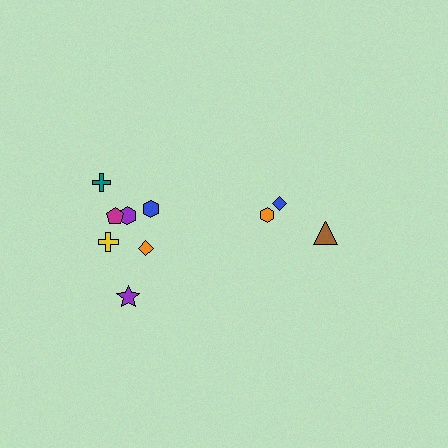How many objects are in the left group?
There are 7 objects.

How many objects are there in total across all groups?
There are 10 objects.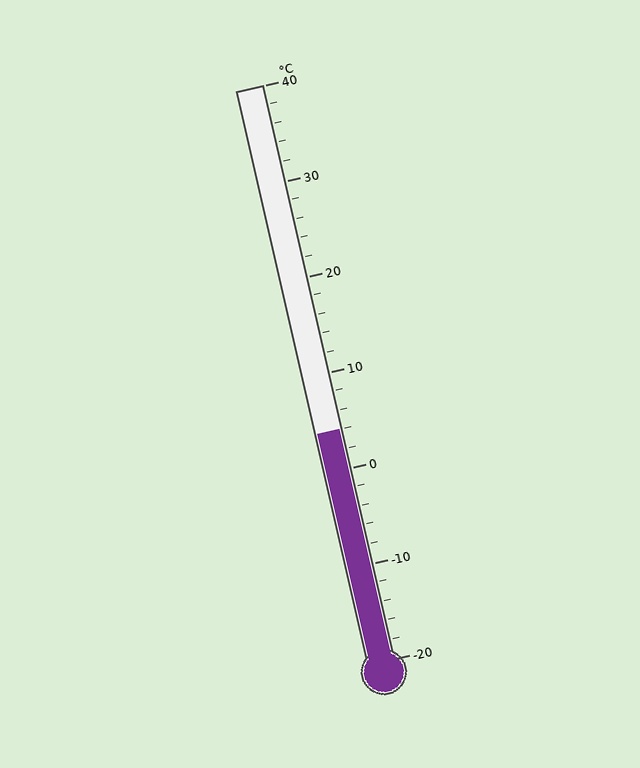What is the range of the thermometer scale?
The thermometer scale ranges from -20°C to 40°C.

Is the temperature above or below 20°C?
The temperature is below 20°C.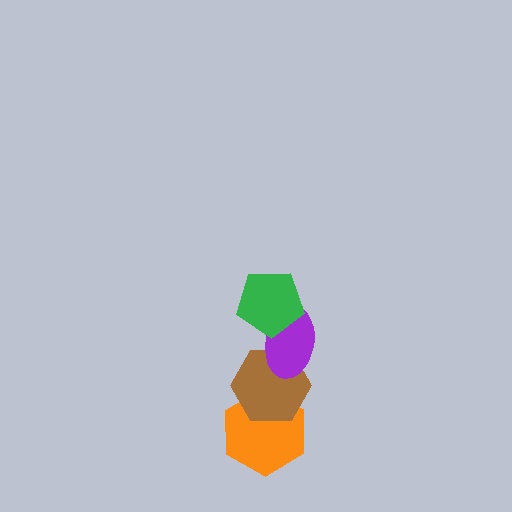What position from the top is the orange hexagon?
The orange hexagon is 4th from the top.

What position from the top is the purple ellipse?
The purple ellipse is 2nd from the top.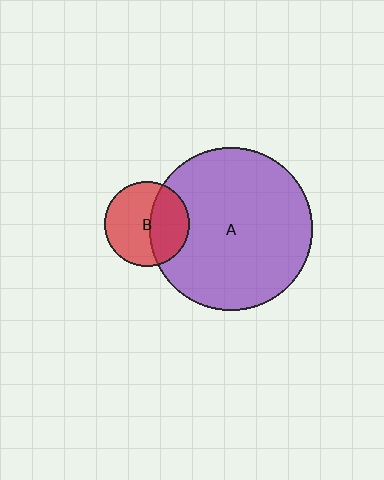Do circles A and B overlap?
Yes.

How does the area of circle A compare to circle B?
Approximately 3.7 times.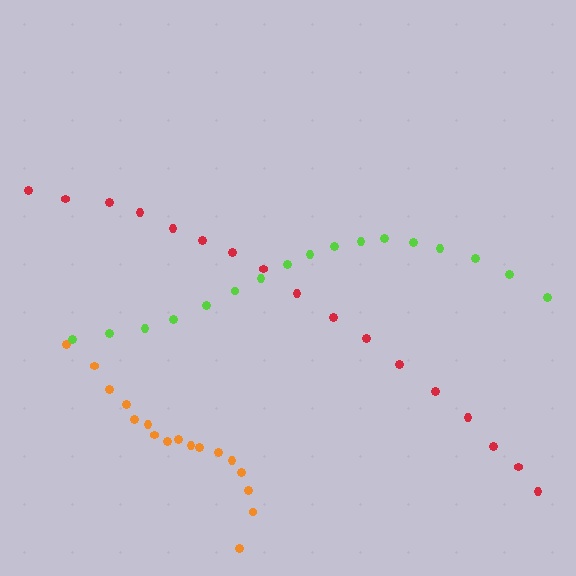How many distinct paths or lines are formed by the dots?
There are 3 distinct paths.